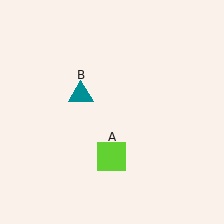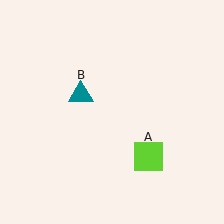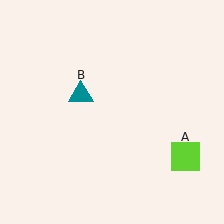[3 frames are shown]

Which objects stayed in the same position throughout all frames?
Teal triangle (object B) remained stationary.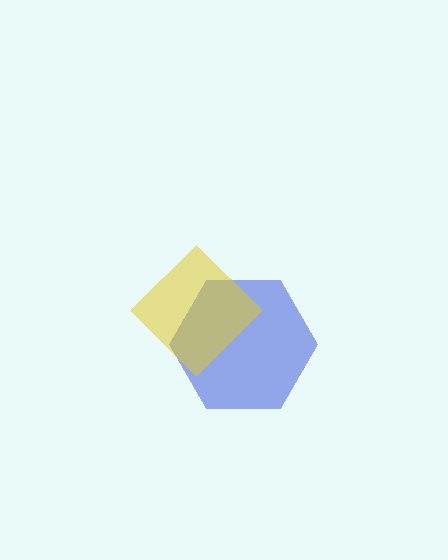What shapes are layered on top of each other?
The layered shapes are: a blue hexagon, a yellow diamond.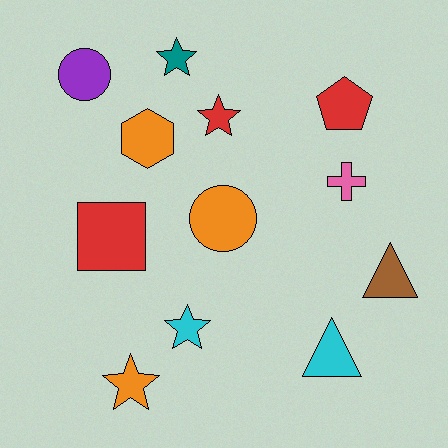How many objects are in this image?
There are 12 objects.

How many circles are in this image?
There are 2 circles.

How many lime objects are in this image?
There are no lime objects.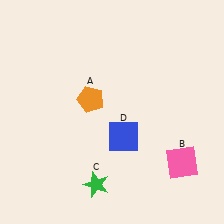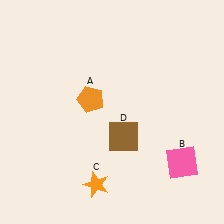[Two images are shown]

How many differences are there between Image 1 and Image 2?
There are 2 differences between the two images.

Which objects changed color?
C changed from green to orange. D changed from blue to brown.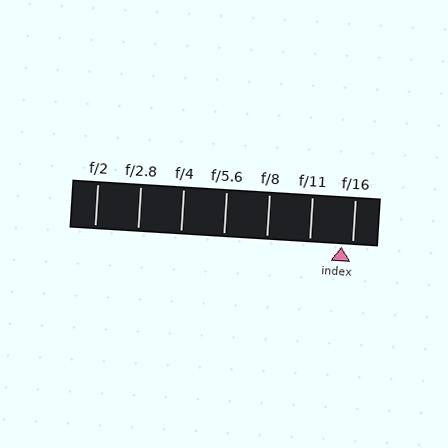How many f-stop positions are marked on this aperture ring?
There are 7 f-stop positions marked.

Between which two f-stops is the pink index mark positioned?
The index mark is between f/11 and f/16.